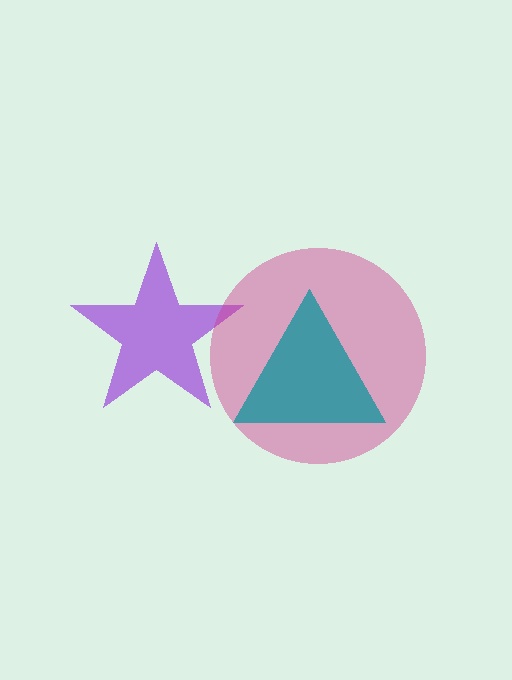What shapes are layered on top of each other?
The layered shapes are: a purple star, a magenta circle, a teal triangle.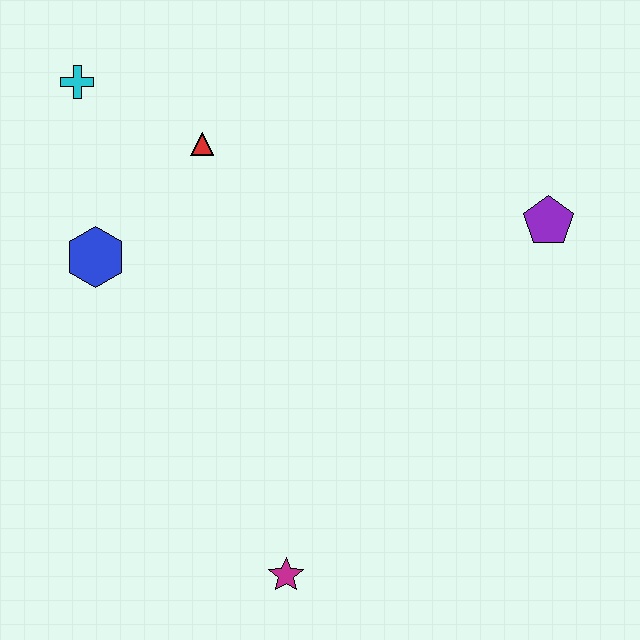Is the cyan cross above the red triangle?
Yes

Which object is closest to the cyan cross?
The red triangle is closest to the cyan cross.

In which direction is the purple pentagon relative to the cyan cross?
The purple pentagon is to the right of the cyan cross.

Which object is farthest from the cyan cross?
The magenta star is farthest from the cyan cross.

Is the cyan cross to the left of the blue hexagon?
Yes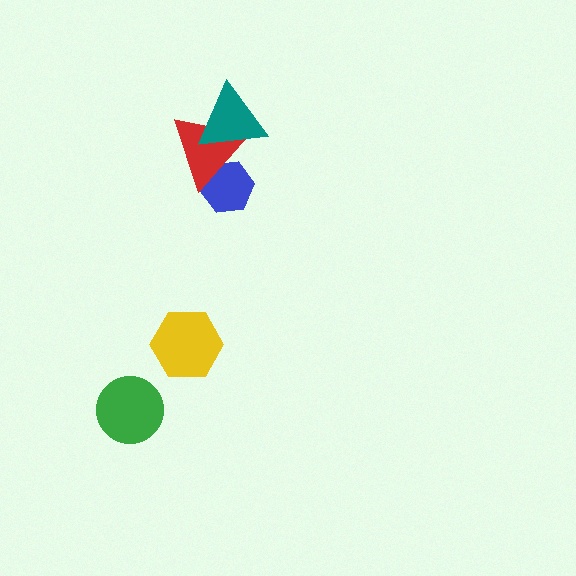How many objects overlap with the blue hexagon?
1 object overlaps with the blue hexagon.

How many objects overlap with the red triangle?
2 objects overlap with the red triangle.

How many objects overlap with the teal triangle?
1 object overlaps with the teal triangle.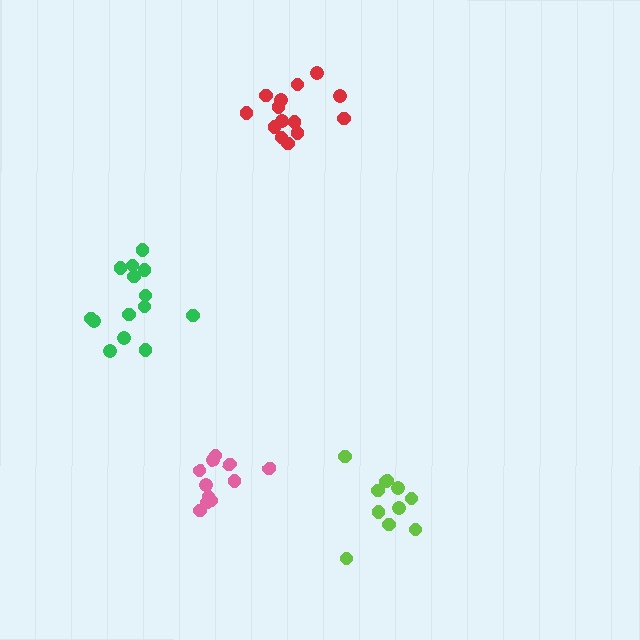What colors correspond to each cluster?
The clusters are colored: pink, green, red, lime.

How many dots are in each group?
Group 1: 11 dots, Group 2: 14 dots, Group 3: 14 dots, Group 4: 12 dots (51 total).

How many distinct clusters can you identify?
There are 4 distinct clusters.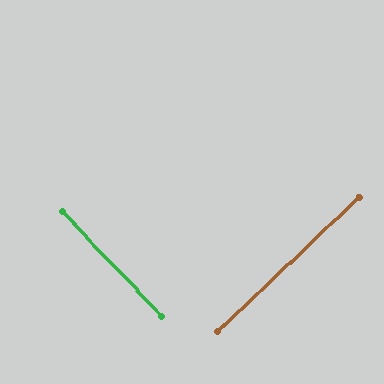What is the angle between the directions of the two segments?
Approximately 90 degrees.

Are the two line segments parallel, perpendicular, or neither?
Perpendicular — they meet at approximately 90°.